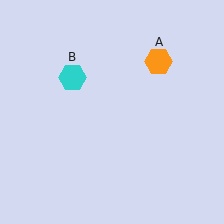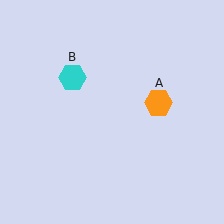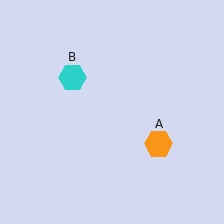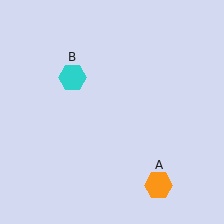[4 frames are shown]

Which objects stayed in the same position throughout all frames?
Cyan hexagon (object B) remained stationary.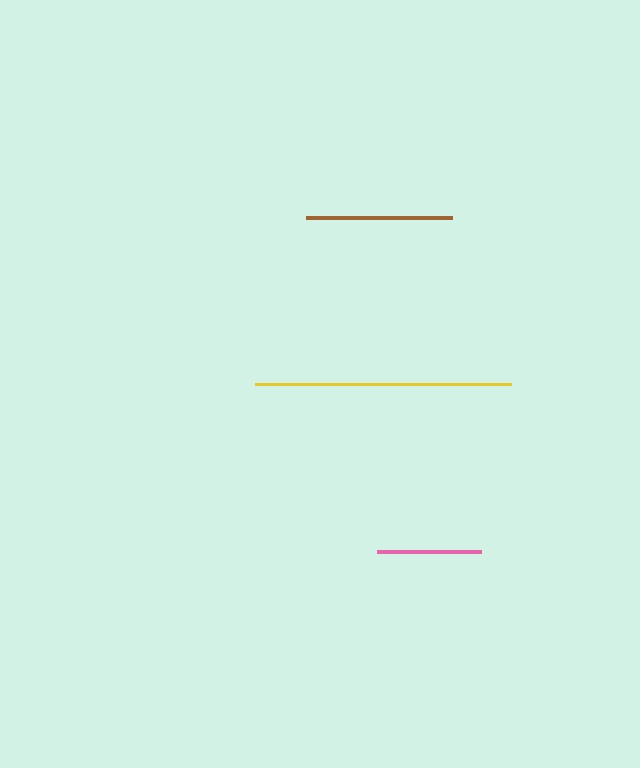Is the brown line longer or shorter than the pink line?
The brown line is longer than the pink line.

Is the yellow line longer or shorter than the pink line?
The yellow line is longer than the pink line.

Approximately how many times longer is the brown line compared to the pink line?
The brown line is approximately 1.4 times the length of the pink line.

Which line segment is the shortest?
The pink line is the shortest at approximately 104 pixels.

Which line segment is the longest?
The yellow line is the longest at approximately 256 pixels.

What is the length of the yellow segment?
The yellow segment is approximately 256 pixels long.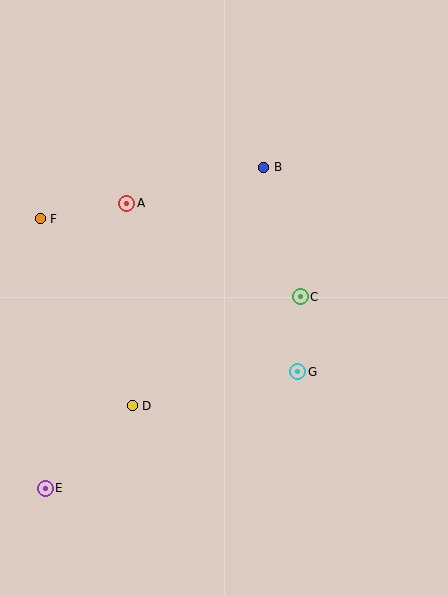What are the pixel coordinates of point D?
Point D is at (132, 406).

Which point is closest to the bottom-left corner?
Point E is closest to the bottom-left corner.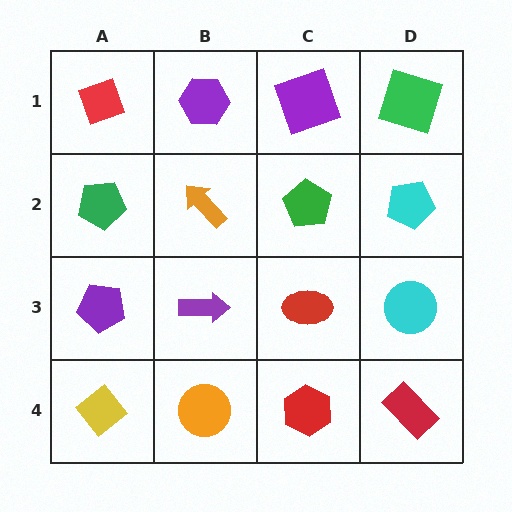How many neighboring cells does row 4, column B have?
3.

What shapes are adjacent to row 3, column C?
A green pentagon (row 2, column C), a red hexagon (row 4, column C), a purple arrow (row 3, column B), a cyan circle (row 3, column D).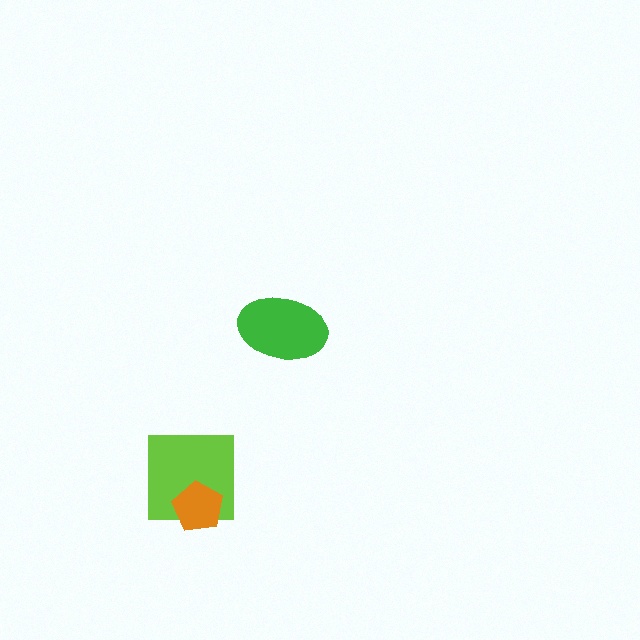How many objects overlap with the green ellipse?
0 objects overlap with the green ellipse.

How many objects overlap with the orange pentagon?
1 object overlaps with the orange pentagon.